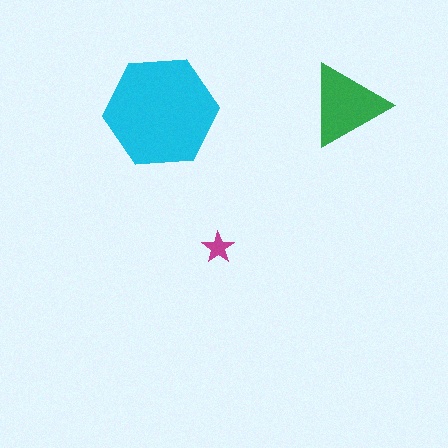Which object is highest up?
The green triangle is topmost.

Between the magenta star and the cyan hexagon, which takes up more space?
The cyan hexagon.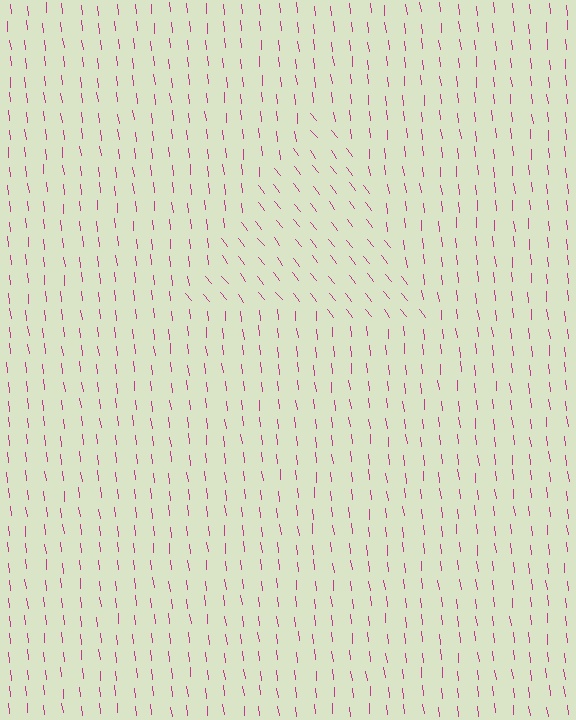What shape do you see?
I see a triangle.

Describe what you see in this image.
The image is filled with small magenta line segments. A triangle region in the image has lines oriented differently from the surrounding lines, creating a visible texture boundary.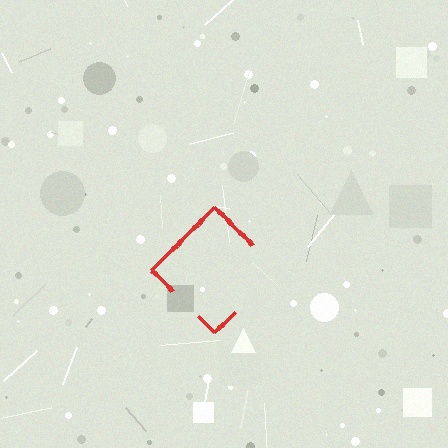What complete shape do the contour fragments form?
The contour fragments form a diamond.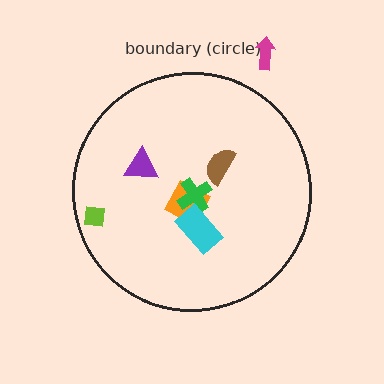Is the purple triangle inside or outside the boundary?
Inside.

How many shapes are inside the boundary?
6 inside, 1 outside.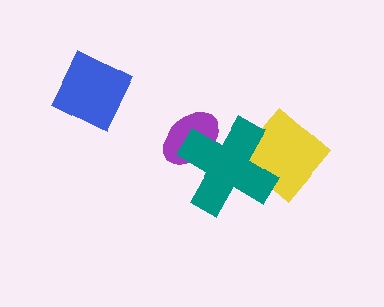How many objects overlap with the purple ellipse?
1 object overlaps with the purple ellipse.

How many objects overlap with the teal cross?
2 objects overlap with the teal cross.